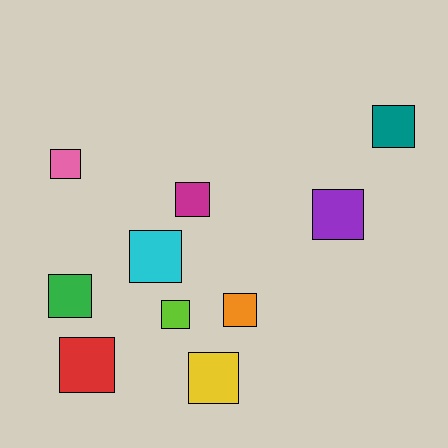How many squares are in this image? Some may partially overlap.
There are 10 squares.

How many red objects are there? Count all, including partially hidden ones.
There is 1 red object.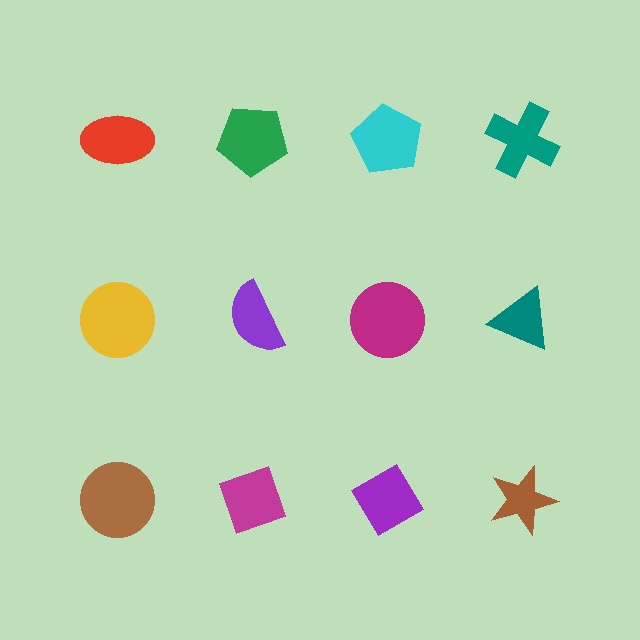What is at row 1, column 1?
A red ellipse.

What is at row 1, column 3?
A cyan pentagon.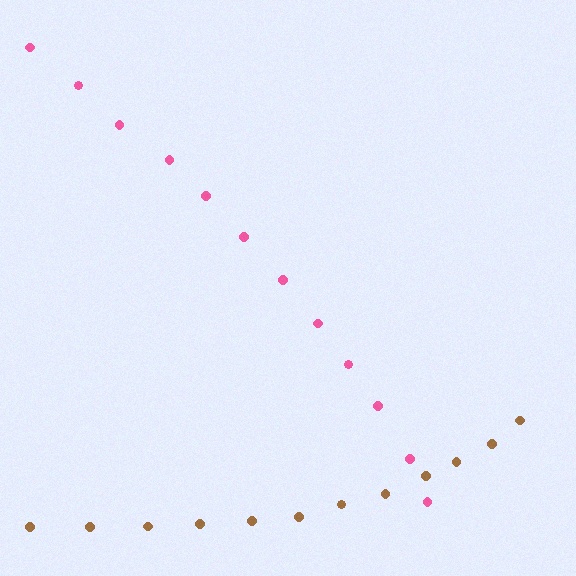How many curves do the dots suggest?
There are 2 distinct paths.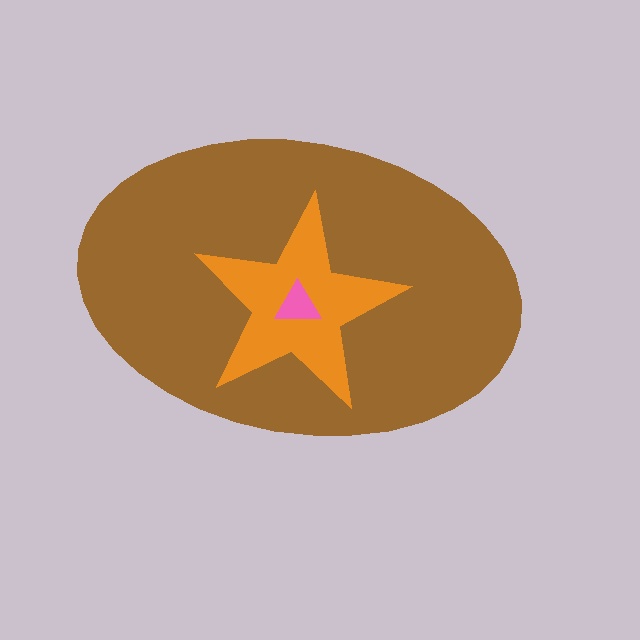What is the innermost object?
The pink triangle.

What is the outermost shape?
The brown ellipse.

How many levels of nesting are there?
3.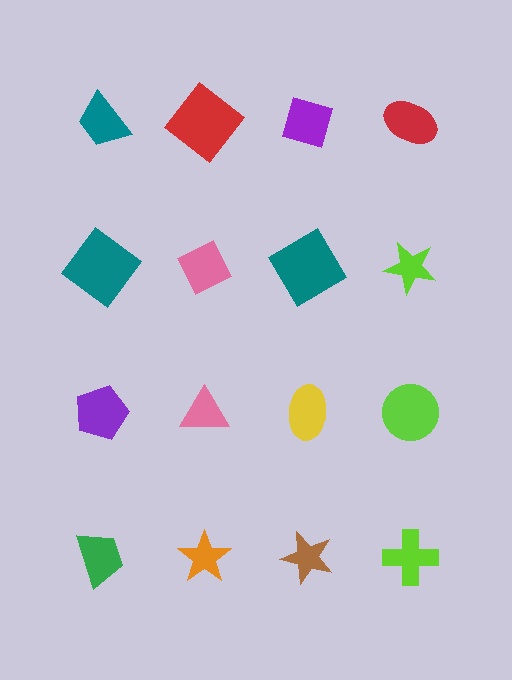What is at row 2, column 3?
A teal diamond.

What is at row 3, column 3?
A yellow ellipse.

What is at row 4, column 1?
A green trapezoid.